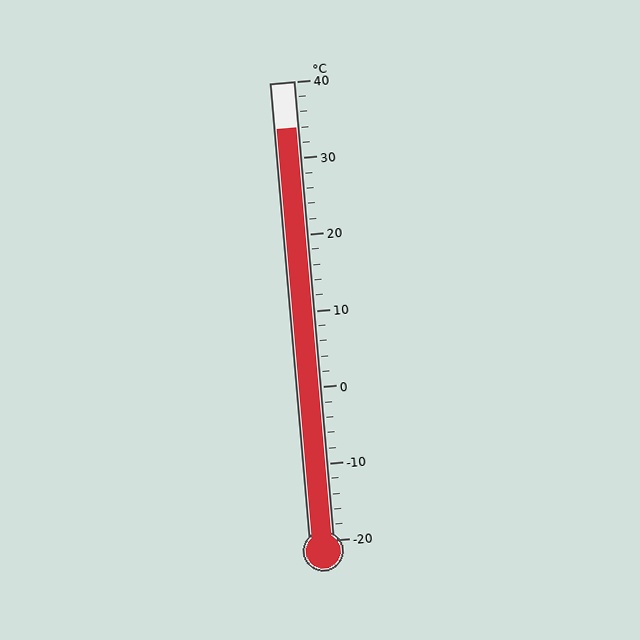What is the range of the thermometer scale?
The thermometer scale ranges from -20°C to 40°C.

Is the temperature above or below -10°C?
The temperature is above -10°C.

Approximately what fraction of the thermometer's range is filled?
The thermometer is filled to approximately 90% of its range.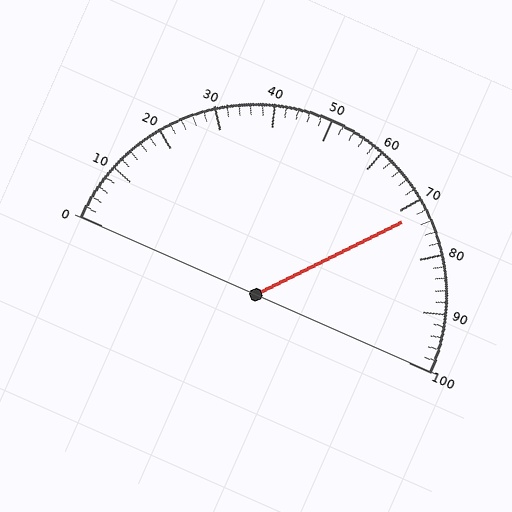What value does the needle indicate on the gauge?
The needle indicates approximately 72.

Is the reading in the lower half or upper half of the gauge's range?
The reading is in the upper half of the range (0 to 100).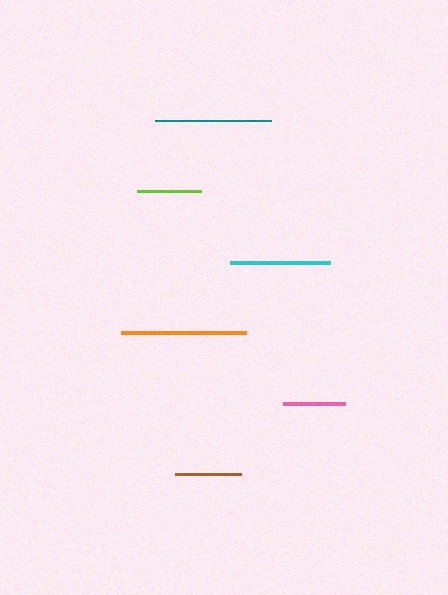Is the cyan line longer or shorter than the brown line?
The cyan line is longer than the brown line.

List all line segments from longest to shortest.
From longest to shortest: orange, teal, cyan, brown, lime, pink.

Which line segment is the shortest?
The pink line is the shortest at approximately 63 pixels.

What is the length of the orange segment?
The orange segment is approximately 125 pixels long.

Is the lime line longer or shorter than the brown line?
The brown line is longer than the lime line.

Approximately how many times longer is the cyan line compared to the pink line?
The cyan line is approximately 1.6 times the length of the pink line.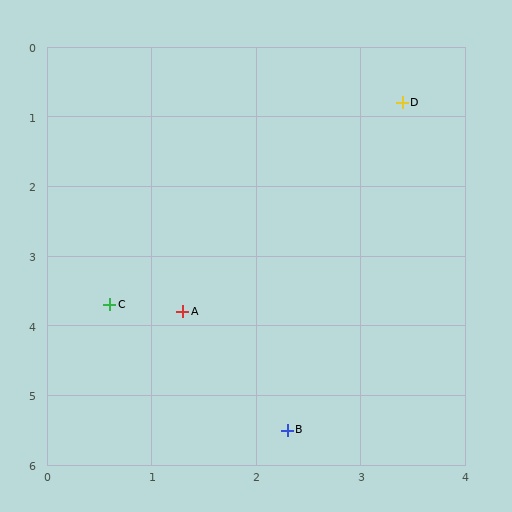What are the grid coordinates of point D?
Point D is at approximately (3.4, 0.8).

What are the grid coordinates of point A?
Point A is at approximately (1.3, 3.8).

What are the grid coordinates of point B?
Point B is at approximately (2.3, 5.5).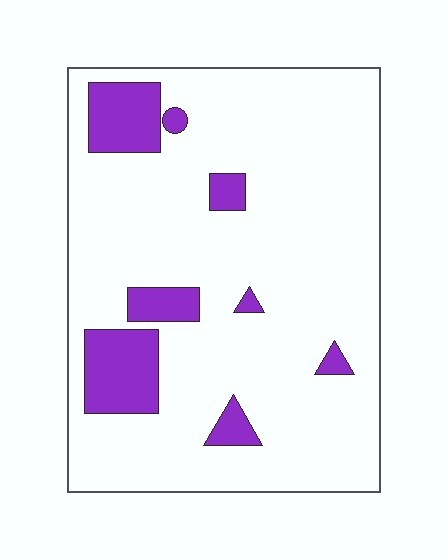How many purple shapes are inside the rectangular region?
8.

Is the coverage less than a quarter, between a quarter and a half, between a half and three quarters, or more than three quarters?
Less than a quarter.